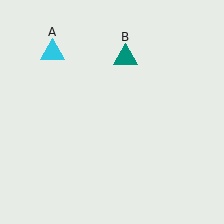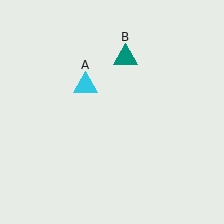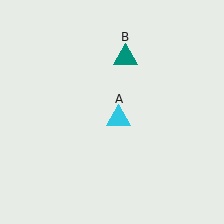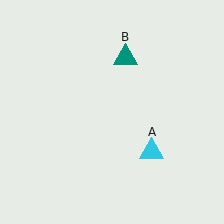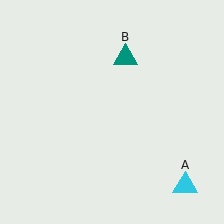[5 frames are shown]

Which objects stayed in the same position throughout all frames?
Teal triangle (object B) remained stationary.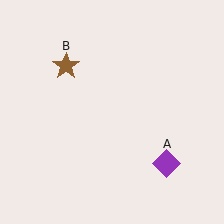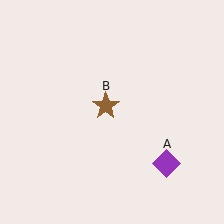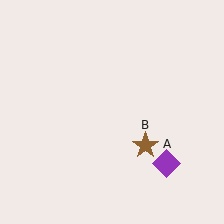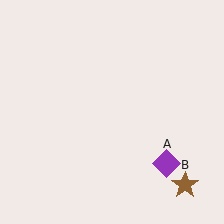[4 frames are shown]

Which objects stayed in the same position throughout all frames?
Purple diamond (object A) remained stationary.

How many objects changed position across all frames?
1 object changed position: brown star (object B).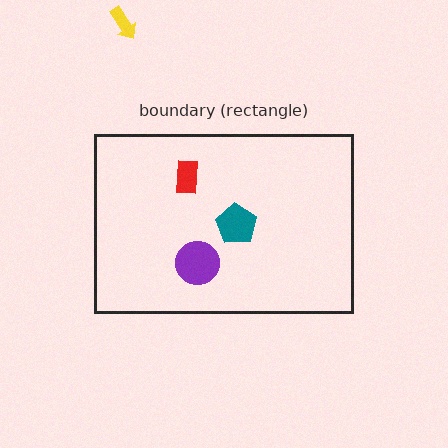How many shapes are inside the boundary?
3 inside, 1 outside.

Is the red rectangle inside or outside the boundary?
Inside.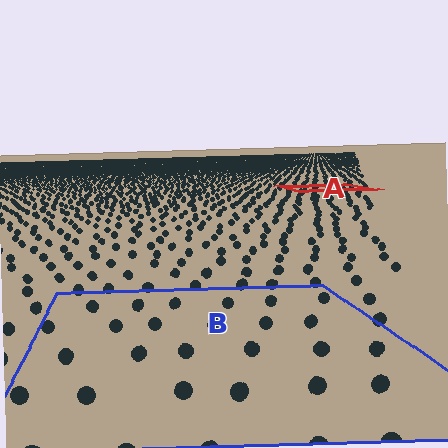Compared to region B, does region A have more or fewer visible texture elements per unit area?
Region A has more texture elements per unit area — they are packed more densely because it is farther away.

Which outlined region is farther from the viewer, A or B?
Region A is farther from the viewer — the texture elements inside it appear smaller and more densely packed.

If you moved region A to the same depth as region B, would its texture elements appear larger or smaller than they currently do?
They would appear larger. At a closer depth, the same texture elements are projected at a bigger on-screen size.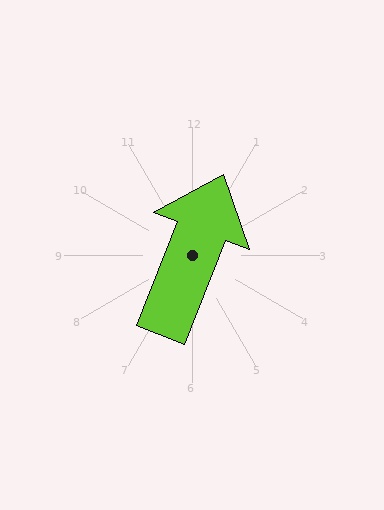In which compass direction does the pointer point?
North.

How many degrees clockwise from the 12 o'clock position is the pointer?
Approximately 21 degrees.